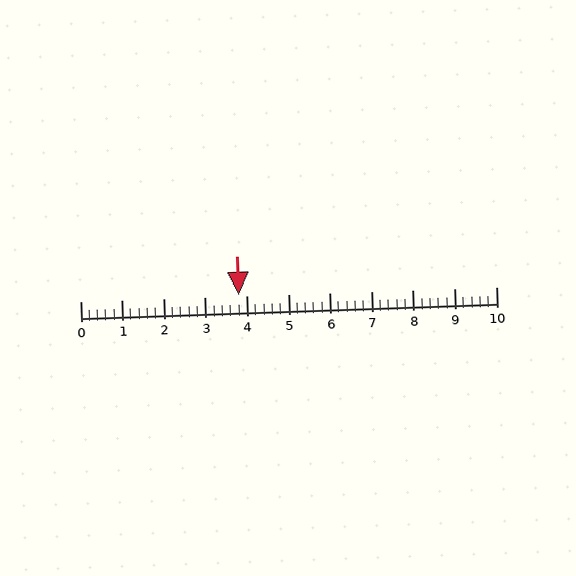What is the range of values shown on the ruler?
The ruler shows values from 0 to 10.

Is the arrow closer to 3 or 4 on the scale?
The arrow is closer to 4.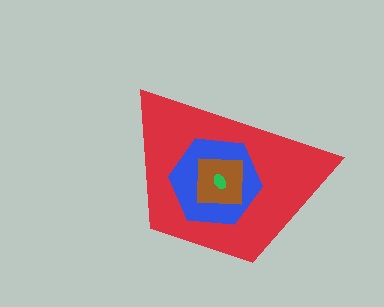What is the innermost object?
The green ellipse.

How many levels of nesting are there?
4.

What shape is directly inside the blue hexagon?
The brown square.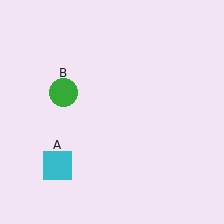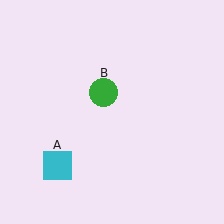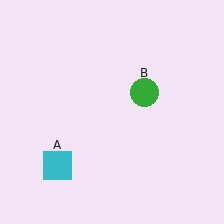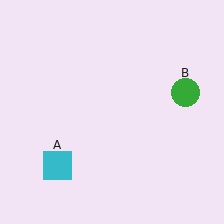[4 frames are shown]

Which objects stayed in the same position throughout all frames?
Cyan square (object A) remained stationary.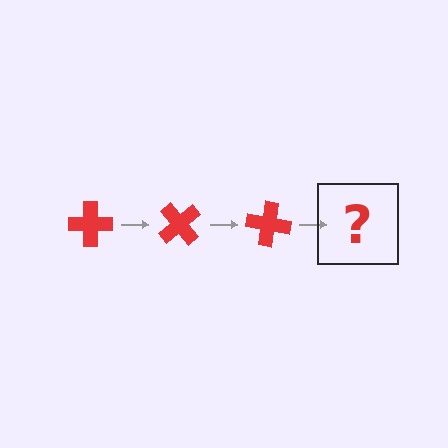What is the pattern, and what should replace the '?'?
The pattern is that the cross rotates 50 degrees each step. The '?' should be a red cross rotated 150 degrees.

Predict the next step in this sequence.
The next step is a red cross rotated 150 degrees.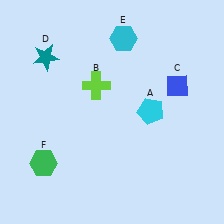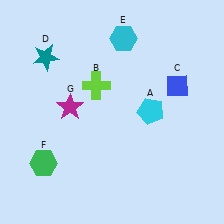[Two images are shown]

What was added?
A magenta star (G) was added in Image 2.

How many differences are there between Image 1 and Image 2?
There is 1 difference between the two images.